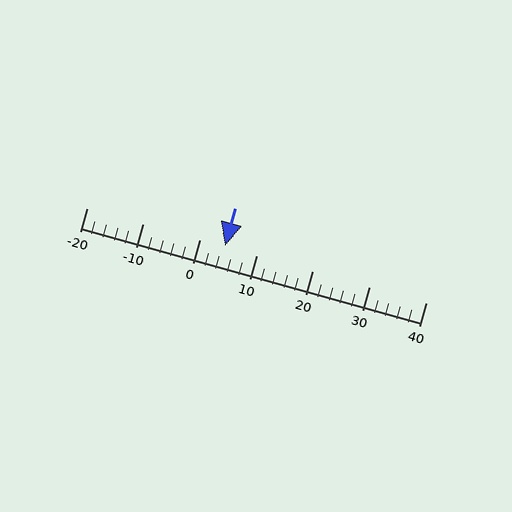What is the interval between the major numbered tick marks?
The major tick marks are spaced 10 units apart.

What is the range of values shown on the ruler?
The ruler shows values from -20 to 40.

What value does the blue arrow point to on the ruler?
The blue arrow points to approximately 4.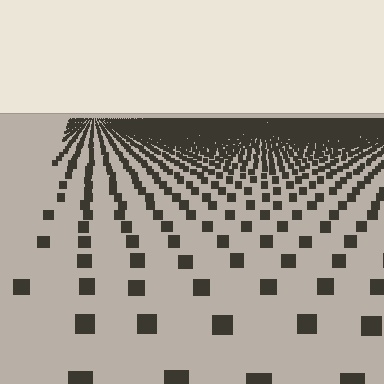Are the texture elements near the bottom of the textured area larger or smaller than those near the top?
Larger. Near the bottom, elements are closer to the viewer and appear at a bigger on-screen size.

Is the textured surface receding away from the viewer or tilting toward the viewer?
The surface is receding away from the viewer. Texture elements get smaller and denser toward the top.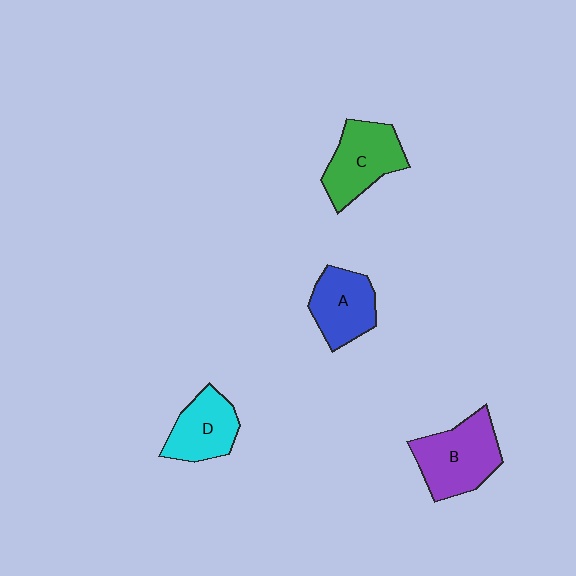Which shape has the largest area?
Shape B (purple).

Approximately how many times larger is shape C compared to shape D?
Approximately 1.2 times.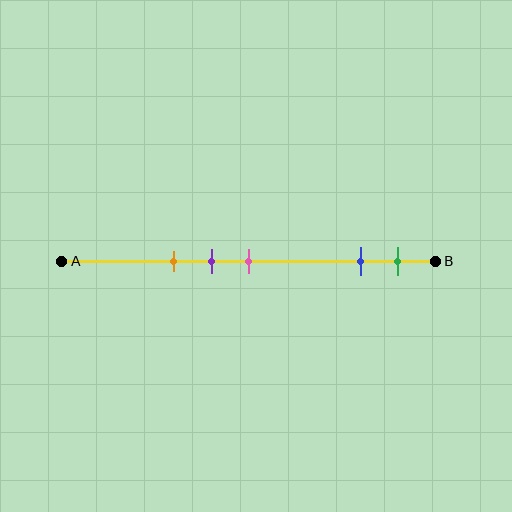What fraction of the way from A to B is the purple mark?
The purple mark is approximately 40% (0.4) of the way from A to B.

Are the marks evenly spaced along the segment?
No, the marks are not evenly spaced.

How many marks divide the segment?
There are 5 marks dividing the segment.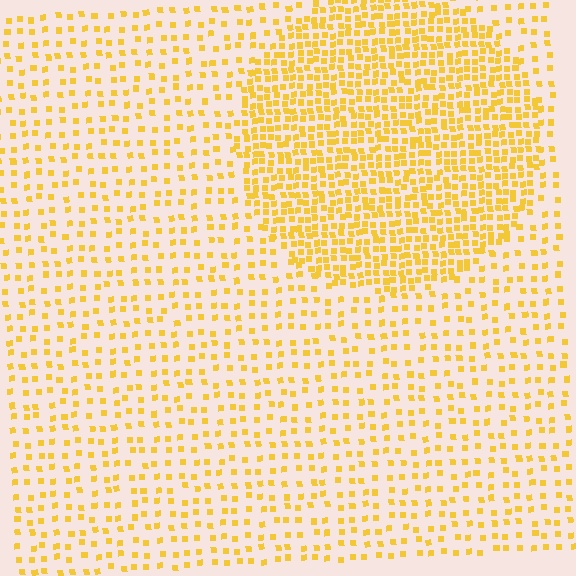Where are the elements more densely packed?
The elements are more densely packed inside the circle boundary.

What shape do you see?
I see a circle.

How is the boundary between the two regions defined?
The boundary is defined by a change in element density (approximately 2.4x ratio). All elements are the same color, size, and shape.